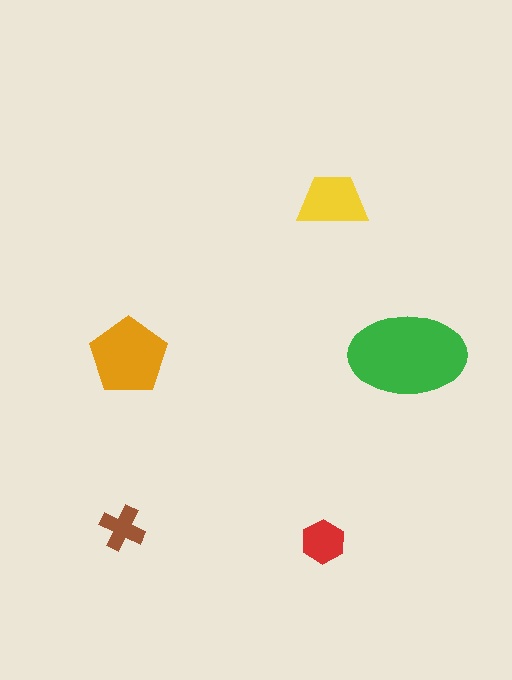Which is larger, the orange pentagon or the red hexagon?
The orange pentagon.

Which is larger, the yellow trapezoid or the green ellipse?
The green ellipse.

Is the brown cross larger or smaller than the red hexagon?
Smaller.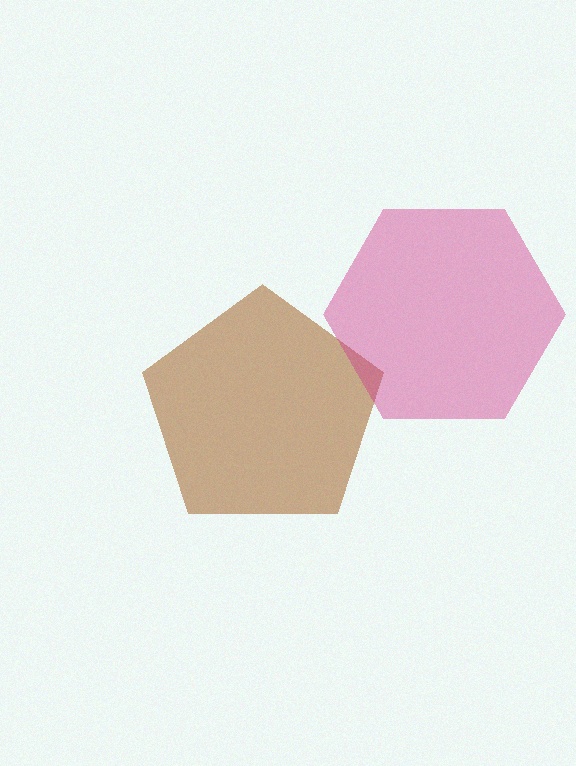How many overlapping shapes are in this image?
There are 2 overlapping shapes in the image.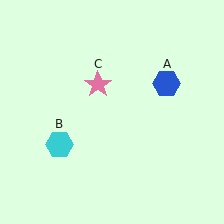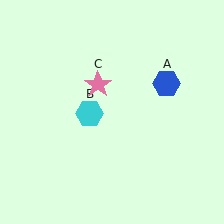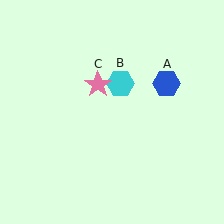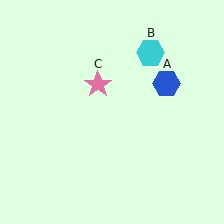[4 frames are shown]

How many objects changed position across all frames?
1 object changed position: cyan hexagon (object B).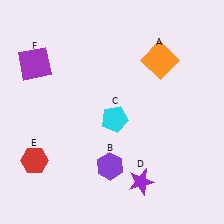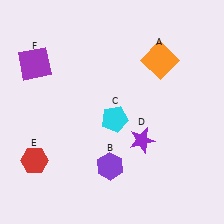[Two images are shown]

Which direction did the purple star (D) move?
The purple star (D) moved up.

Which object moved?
The purple star (D) moved up.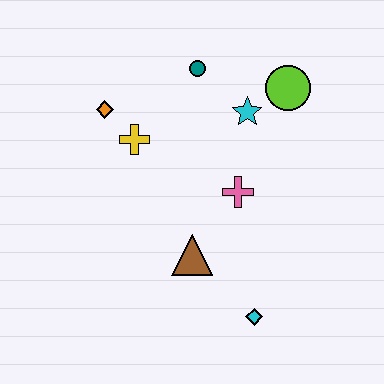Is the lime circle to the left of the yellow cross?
No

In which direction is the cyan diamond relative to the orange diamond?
The cyan diamond is below the orange diamond.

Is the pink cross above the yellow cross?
No